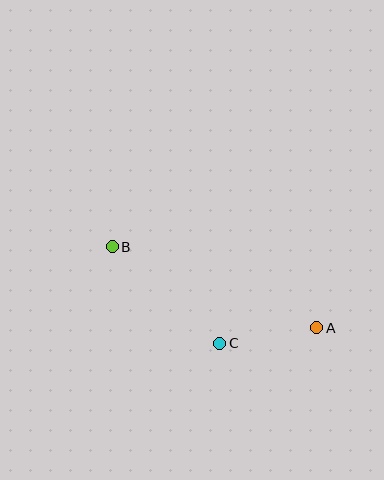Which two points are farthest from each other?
Points A and B are farthest from each other.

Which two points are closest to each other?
Points A and C are closest to each other.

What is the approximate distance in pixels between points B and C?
The distance between B and C is approximately 145 pixels.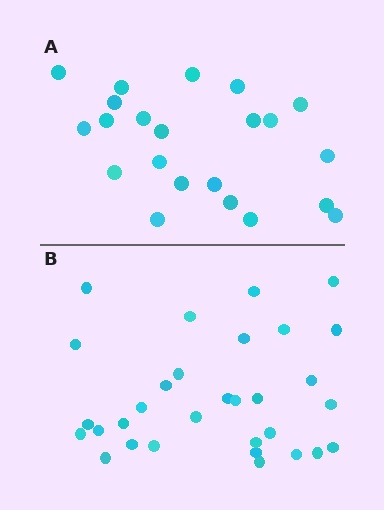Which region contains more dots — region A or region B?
Region B (the bottom region) has more dots.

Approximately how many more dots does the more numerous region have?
Region B has roughly 8 or so more dots than region A.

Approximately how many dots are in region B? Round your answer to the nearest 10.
About 30 dots. (The exact count is 31, which rounds to 30.)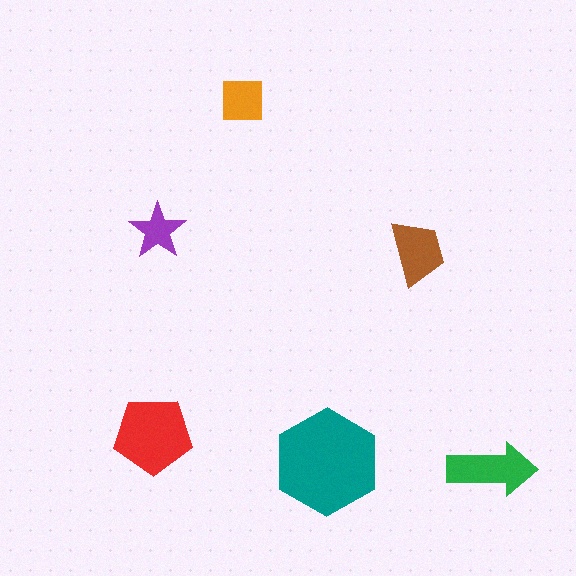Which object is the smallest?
The purple star.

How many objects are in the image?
There are 6 objects in the image.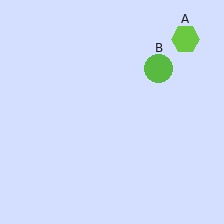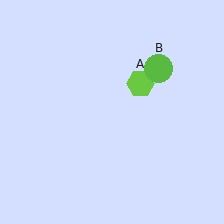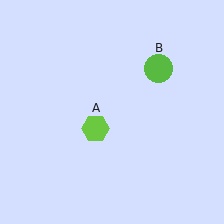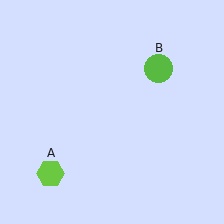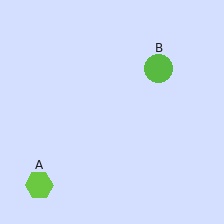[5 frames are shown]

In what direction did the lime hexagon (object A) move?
The lime hexagon (object A) moved down and to the left.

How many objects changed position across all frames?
1 object changed position: lime hexagon (object A).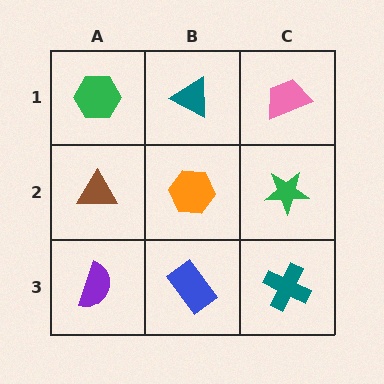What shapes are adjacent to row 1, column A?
A brown triangle (row 2, column A), a teal triangle (row 1, column B).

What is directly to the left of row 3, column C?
A blue rectangle.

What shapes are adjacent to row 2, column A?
A green hexagon (row 1, column A), a purple semicircle (row 3, column A), an orange hexagon (row 2, column B).